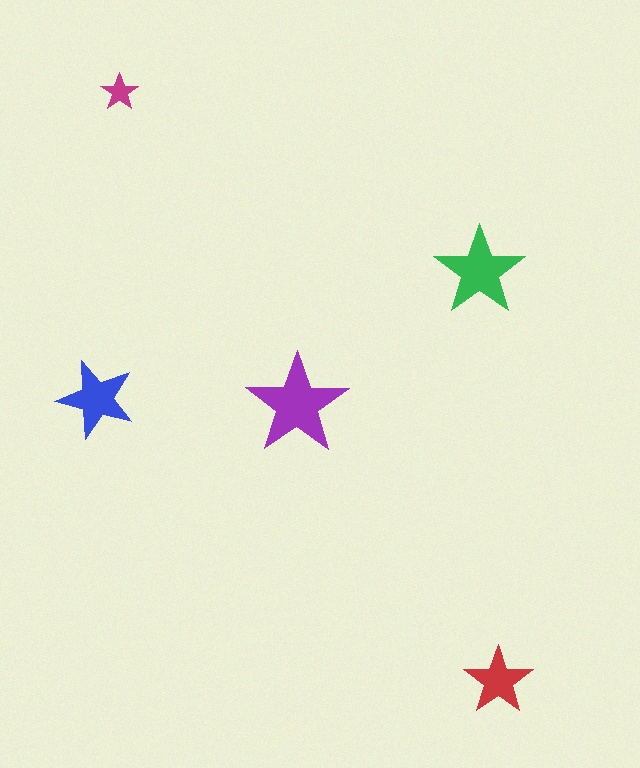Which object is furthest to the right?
The red star is rightmost.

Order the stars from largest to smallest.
the purple one, the green one, the blue one, the red one, the magenta one.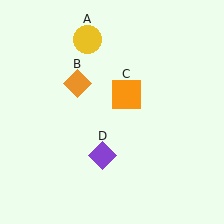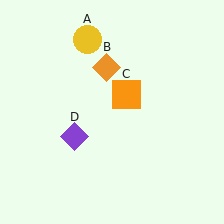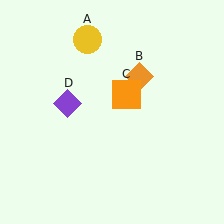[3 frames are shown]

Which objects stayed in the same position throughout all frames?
Yellow circle (object A) and orange square (object C) remained stationary.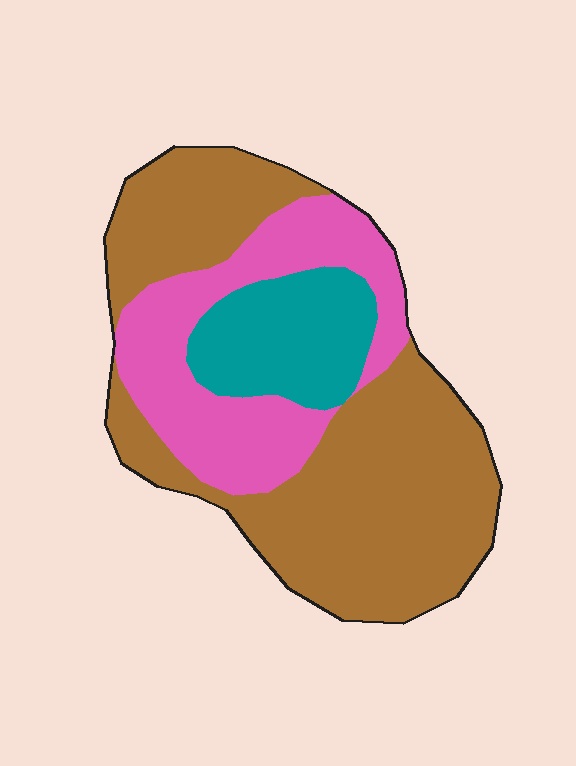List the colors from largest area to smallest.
From largest to smallest: brown, pink, teal.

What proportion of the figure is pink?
Pink covers around 30% of the figure.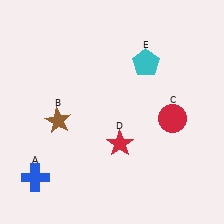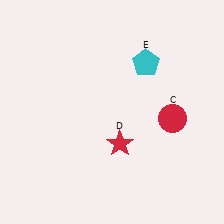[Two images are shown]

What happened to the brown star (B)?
The brown star (B) was removed in Image 2. It was in the bottom-left area of Image 1.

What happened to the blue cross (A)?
The blue cross (A) was removed in Image 2. It was in the bottom-left area of Image 1.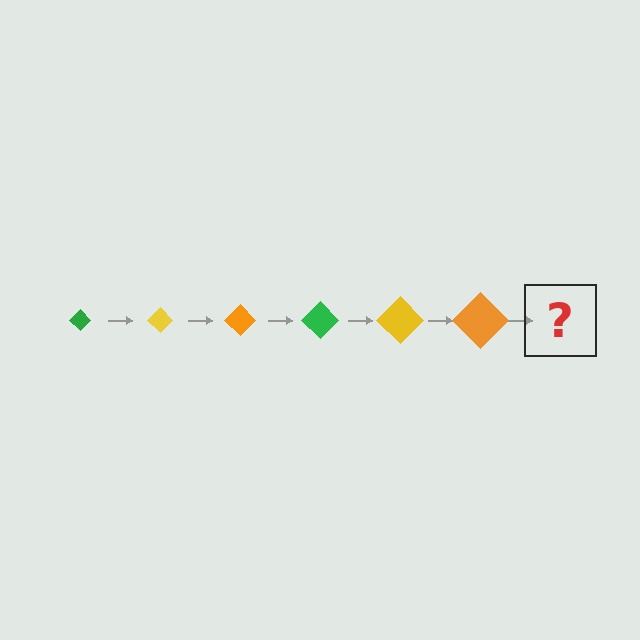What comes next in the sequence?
The next element should be a green diamond, larger than the previous one.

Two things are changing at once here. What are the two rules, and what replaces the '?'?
The two rules are that the diamond grows larger each step and the color cycles through green, yellow, and orange. The '?' should be a green diamond, larger than the previous one.